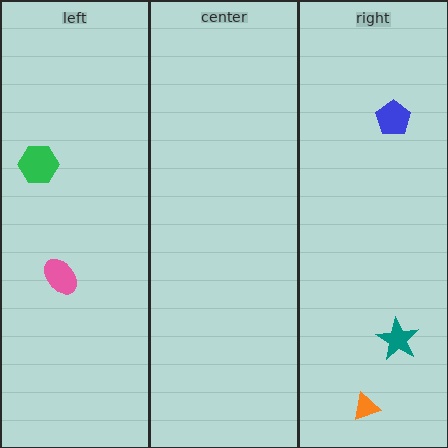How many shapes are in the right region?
3.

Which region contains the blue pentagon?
The right region.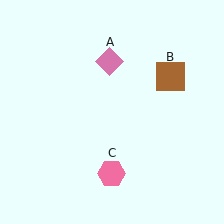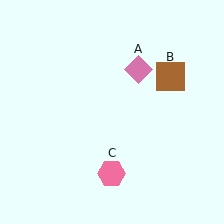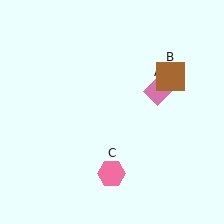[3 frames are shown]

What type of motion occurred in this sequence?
The pink diamond (object A) rotated clockwise around the center of the scene.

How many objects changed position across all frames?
1 object changed position: pink diamond (object A).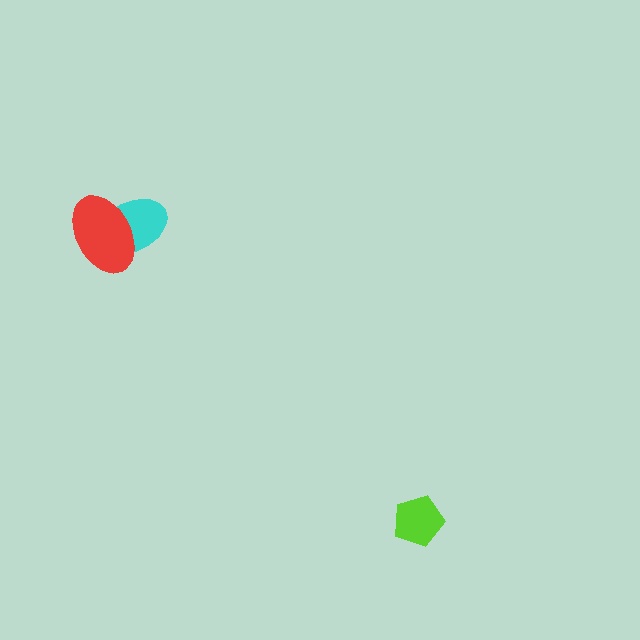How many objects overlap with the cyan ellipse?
1 object overlaps with the cyan ellipse.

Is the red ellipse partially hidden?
No, no other shape covers it.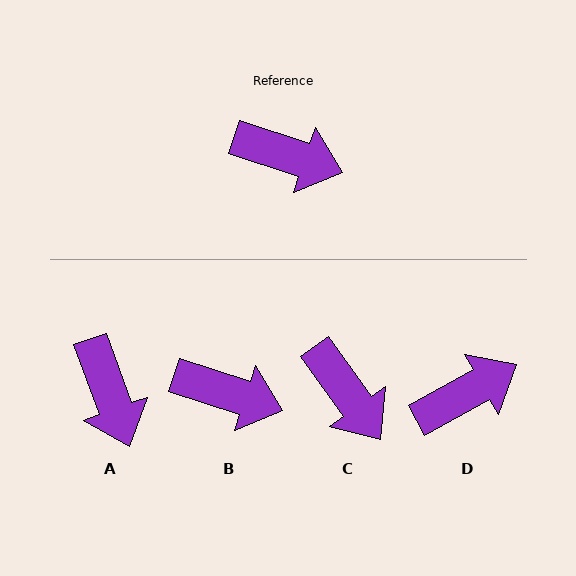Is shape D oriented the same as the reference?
No, it is off by about 47 degrees.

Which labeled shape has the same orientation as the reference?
B.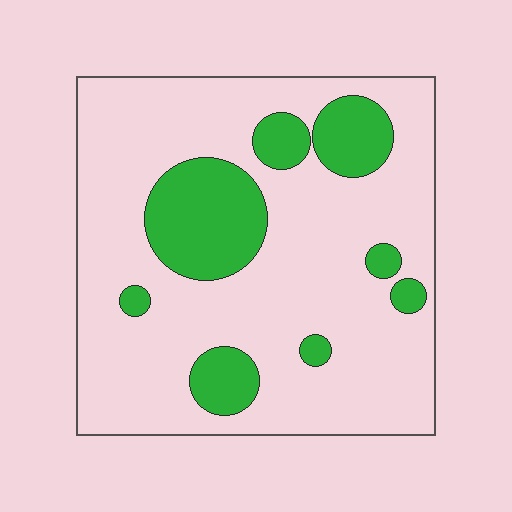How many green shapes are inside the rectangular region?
8.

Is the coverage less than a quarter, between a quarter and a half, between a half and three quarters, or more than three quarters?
Less than a quarter.